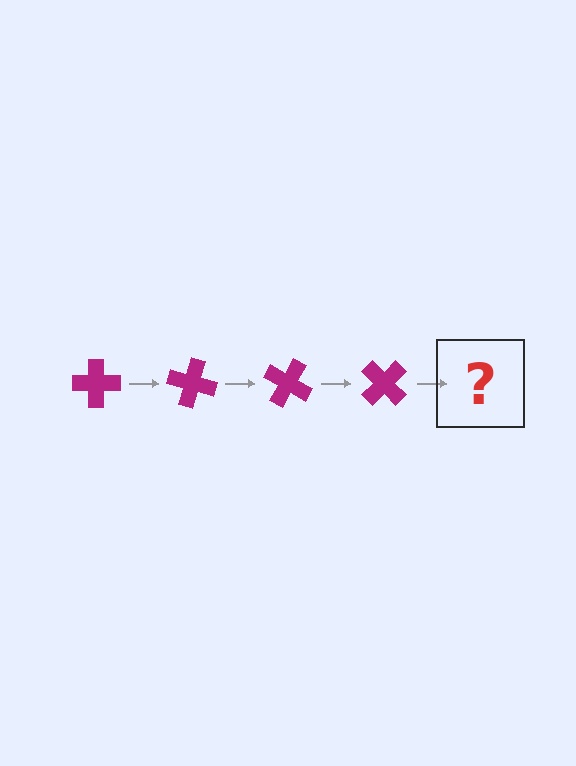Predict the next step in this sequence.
The next step is a magenta cross rotated 60 degrees.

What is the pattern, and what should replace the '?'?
The pattern is that the cross rotates 15 degrees each step. The '?' should be a magenta cross rotated 60 degrees.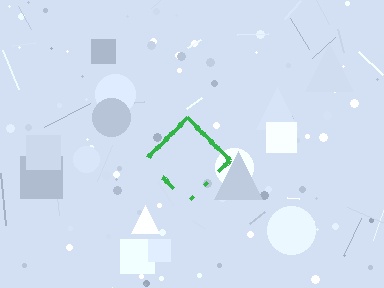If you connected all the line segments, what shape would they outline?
They would outline a diamond.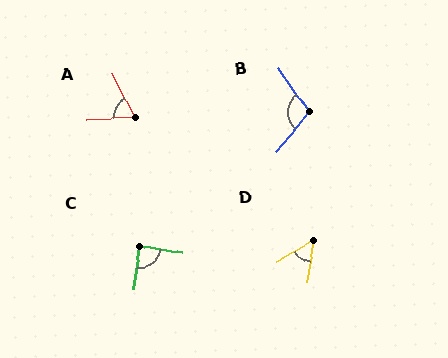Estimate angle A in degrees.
Approximately 66 degrees.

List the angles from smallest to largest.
D (51°), A (66°), C (89°), B (105°).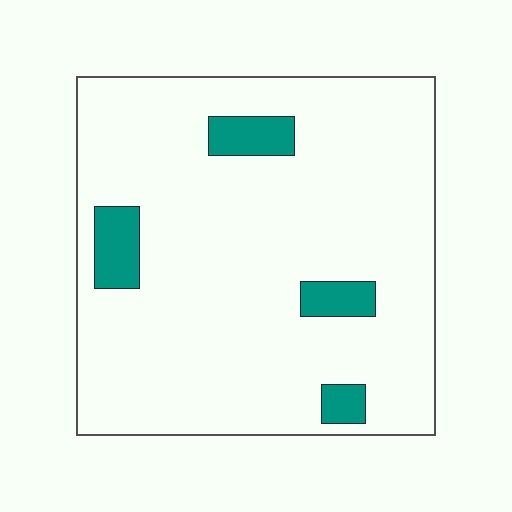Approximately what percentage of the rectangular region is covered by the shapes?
Approximately 10%.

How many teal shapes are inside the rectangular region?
4.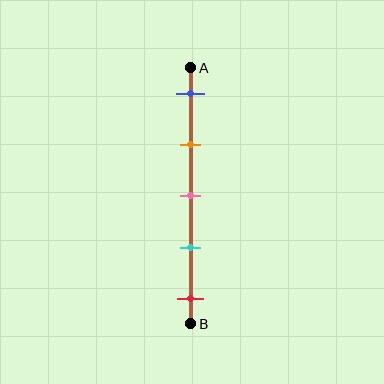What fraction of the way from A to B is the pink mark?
The pink mark is approximately 50% (0.5) of the way from A to B.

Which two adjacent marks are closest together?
The pink and cyan marks are the closest adjacent pair.